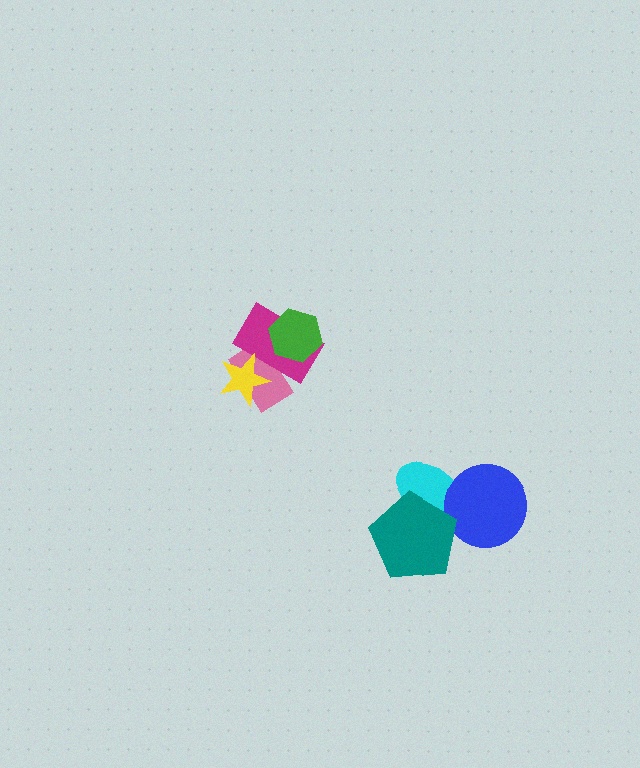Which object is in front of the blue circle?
The teal pentagon is in front of the blue circle.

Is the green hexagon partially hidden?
No, no other shape covers it.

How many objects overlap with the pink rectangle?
2 objects overlap with the pink rectangle.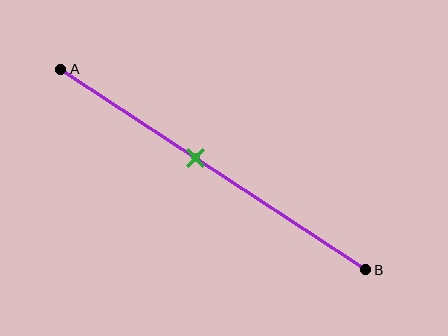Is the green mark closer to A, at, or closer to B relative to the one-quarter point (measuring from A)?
The green mark is closer to point B than the one-quarter point of segment AB.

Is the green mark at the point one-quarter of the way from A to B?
No, the mark is at about 45% from A, not at the 25% one-quarter point.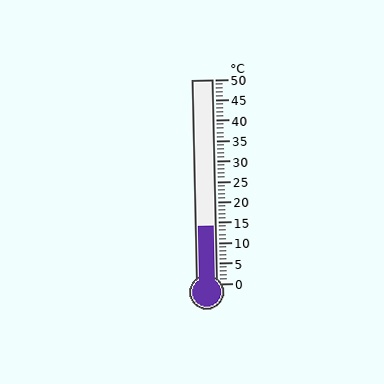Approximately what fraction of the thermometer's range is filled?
The thermometer is filled to approximately 30% of its range.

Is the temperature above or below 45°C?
The temperature is below 45°C.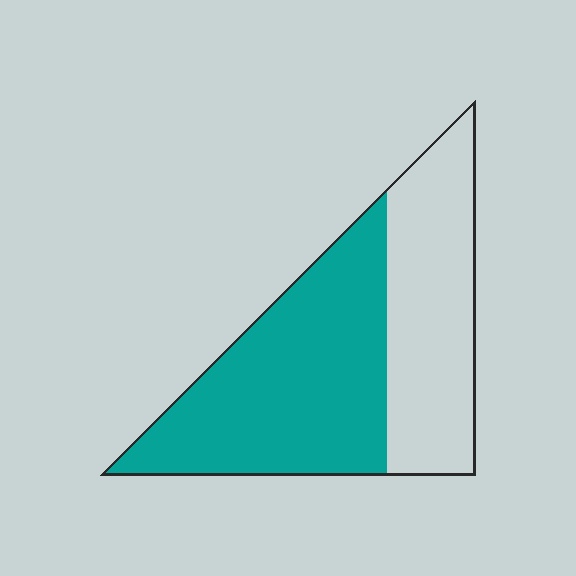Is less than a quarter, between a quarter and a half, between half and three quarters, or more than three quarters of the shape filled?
Between half and three quarters.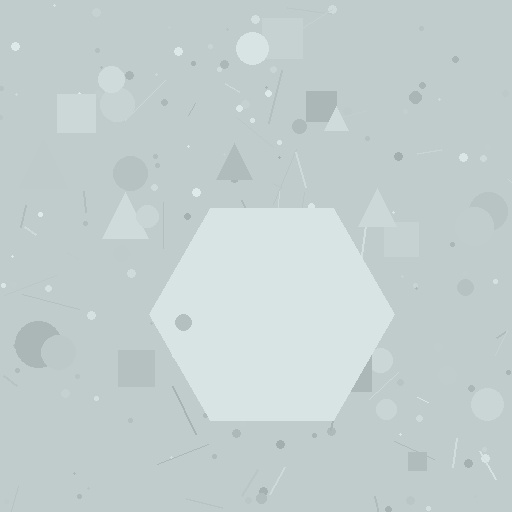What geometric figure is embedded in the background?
A hexagon is embedded in the background.